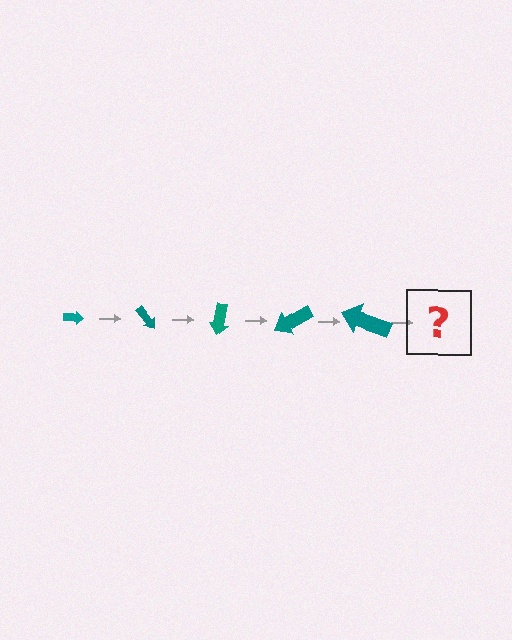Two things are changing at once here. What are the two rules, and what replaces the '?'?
The two rules are that the arrow grows larger each step and it rotates 50 degrees each step. The '?' should be an arrow, larger than the previous one and rotated 250 degrees from the start.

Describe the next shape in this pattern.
It should be an arrow, larger than the previous one and rotated 250 degrees from the start.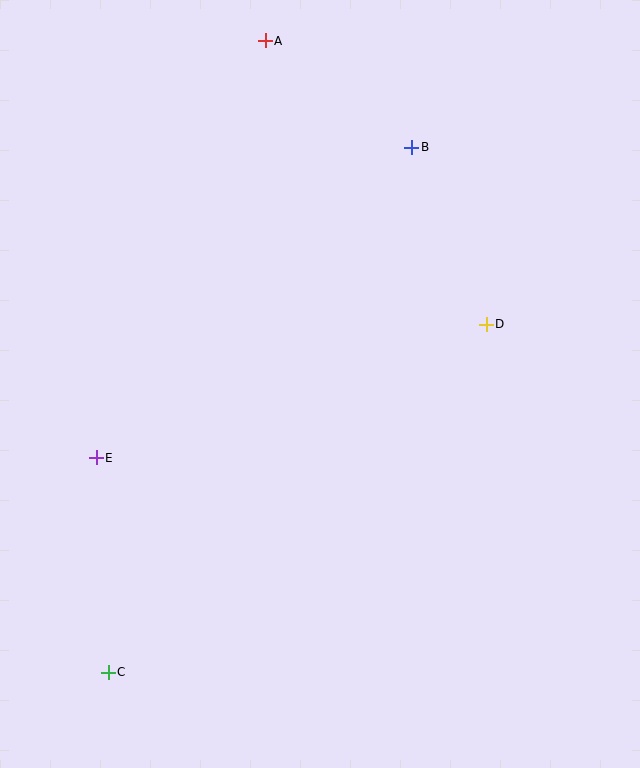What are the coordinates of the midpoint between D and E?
The midpoint between D and E is at (291, 391).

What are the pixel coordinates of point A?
Point A is at (265, 41).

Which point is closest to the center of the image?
Point D at (486, 324) is closest to the center.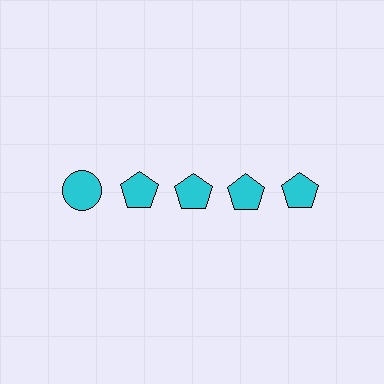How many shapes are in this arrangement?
There are 5 shapes arranged in a grid pattern.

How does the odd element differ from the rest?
It has a different shape: circle instead of pentagon.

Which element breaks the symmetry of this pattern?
The cyan circle in the top row, leftmost column breaks the symmetry. All other shapes are cyan pentagons.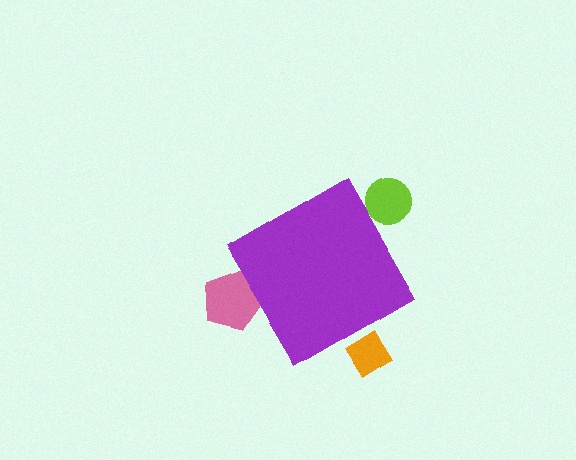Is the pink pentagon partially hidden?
Yes, the pink pentagon is partially hidden behind the purple diamond.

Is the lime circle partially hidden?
Yes, the lime circle is partially hidden behind the purple diamond.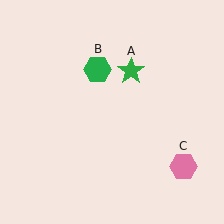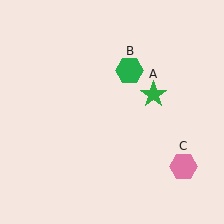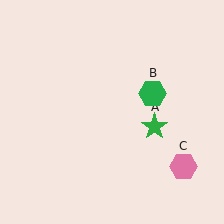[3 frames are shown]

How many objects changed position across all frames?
2 objects changed position: green star (object A), green hexagon (object B).